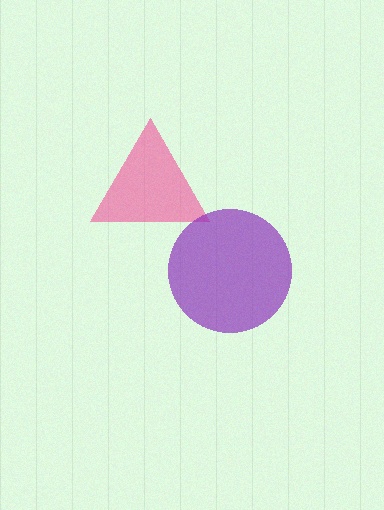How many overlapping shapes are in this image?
There are 2 overlapping shapes in the image.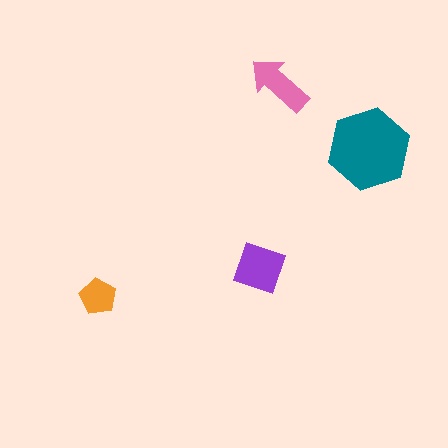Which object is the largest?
The teal hexagon.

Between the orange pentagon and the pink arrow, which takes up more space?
The pink arrow.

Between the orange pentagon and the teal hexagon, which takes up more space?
The teal hexagon.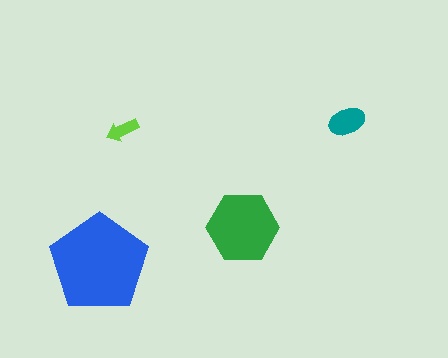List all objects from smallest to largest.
The lime arrow, the teal ellipse, the green hexagon, the blue pentagon.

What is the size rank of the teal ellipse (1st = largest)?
3rd.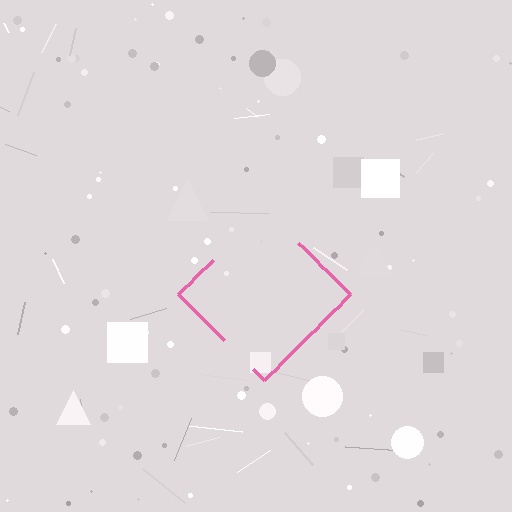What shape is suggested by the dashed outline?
The dashed outline suggests a diamond.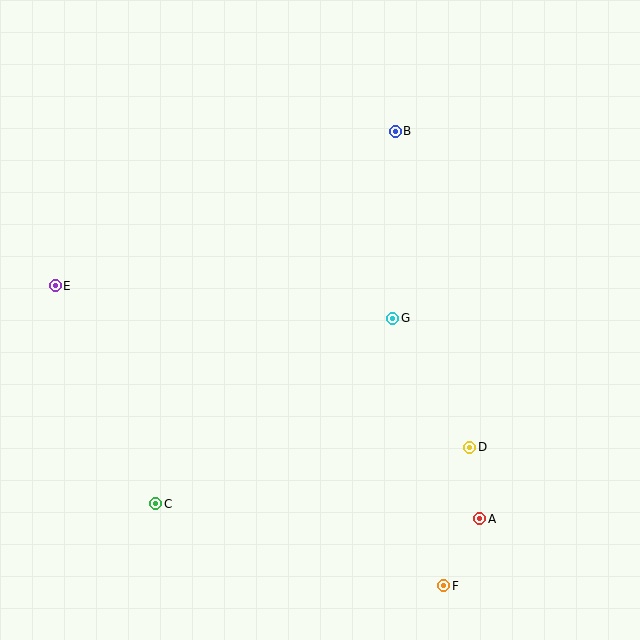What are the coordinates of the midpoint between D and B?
The midpoint between D and B is at (432, 289).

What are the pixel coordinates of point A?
Point A is at (480, 519).